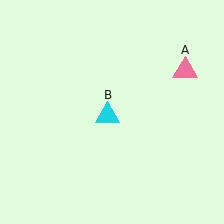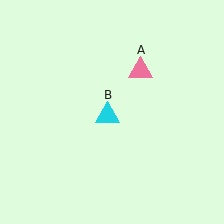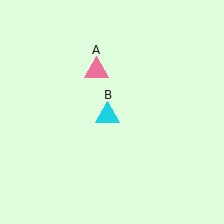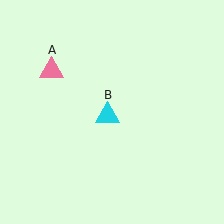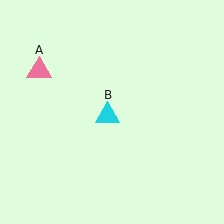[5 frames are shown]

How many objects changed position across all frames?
1 object changed position: pink triangle (object A).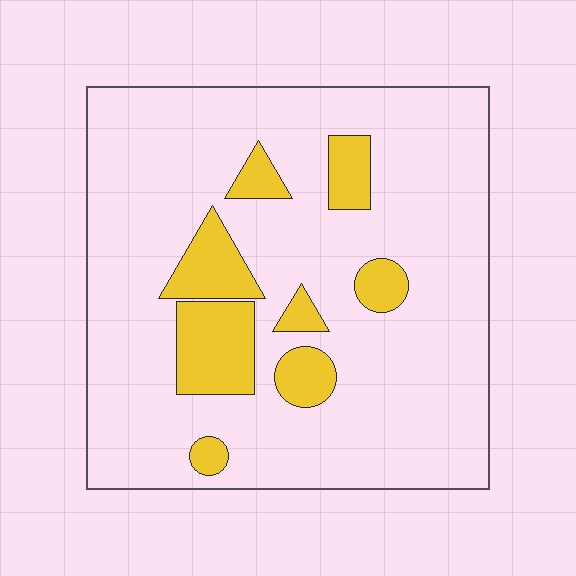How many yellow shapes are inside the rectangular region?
8.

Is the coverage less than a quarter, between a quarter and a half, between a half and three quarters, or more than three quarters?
Less than a quarter.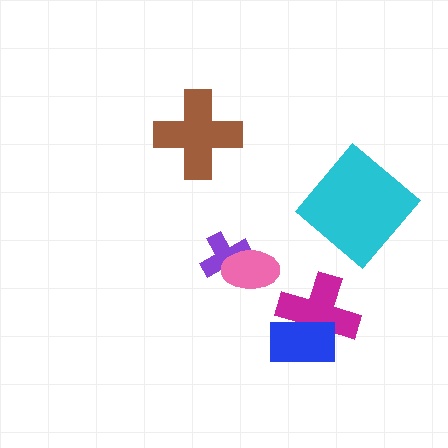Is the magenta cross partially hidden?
Yes, it is partially covered by another shape.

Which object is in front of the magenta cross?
The blue rectangle is in front of the magenta cross.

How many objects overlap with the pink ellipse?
1 object overlaps with the pink ellipse.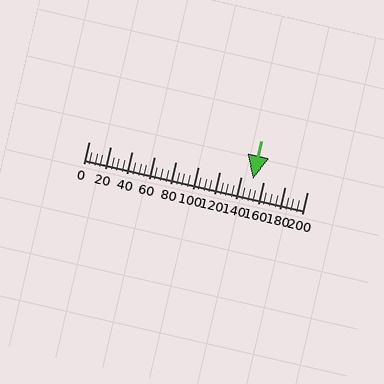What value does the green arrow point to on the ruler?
The green arrow points to approximately 150.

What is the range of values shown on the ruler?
The ruler shows values from 0 to 200.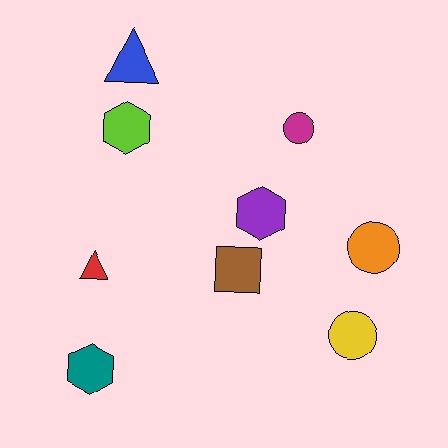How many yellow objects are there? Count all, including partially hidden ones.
There is 1 yellow object.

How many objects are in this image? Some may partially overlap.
There are 9 objects.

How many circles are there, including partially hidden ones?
There are 3 circles.